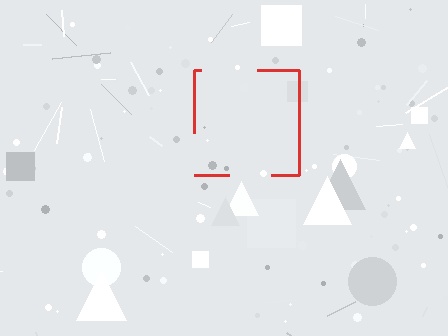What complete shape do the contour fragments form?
The contour fragments form a square.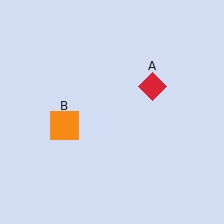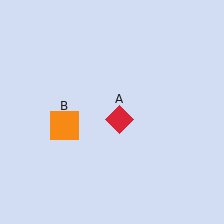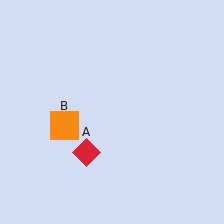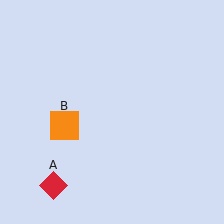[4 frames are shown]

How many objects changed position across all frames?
1 object changed position: red diamond (object A).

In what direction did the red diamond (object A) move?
The red diamond (object A) moved down and to the left.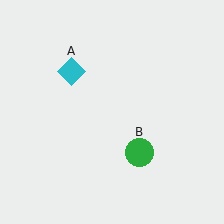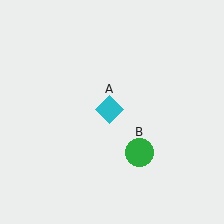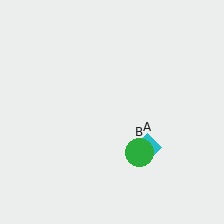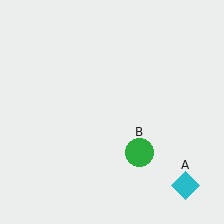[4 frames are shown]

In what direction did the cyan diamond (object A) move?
The cyan diamond (object A) moved down and to the right.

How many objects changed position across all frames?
1 object changed position: cyan diamond (object A).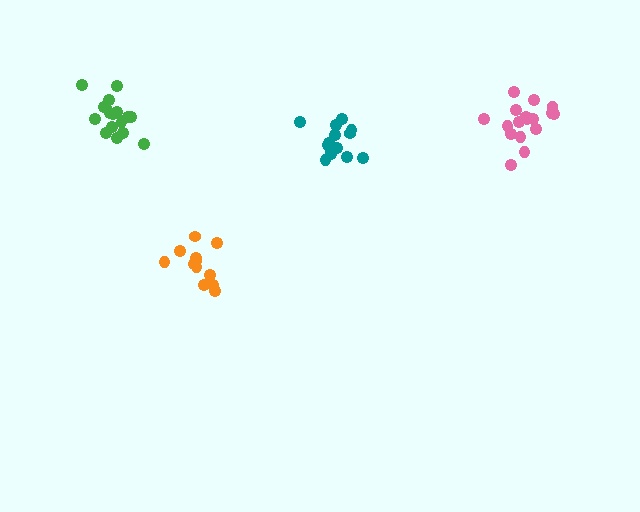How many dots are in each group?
Group 1: 17 dots, Group 2: 17 dots, Group 3: 12 dots, Group 4: 14 dots (60 total).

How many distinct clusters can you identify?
There are 4 distinct clusters.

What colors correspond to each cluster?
The clusters are colored: pink, green, orange, teal.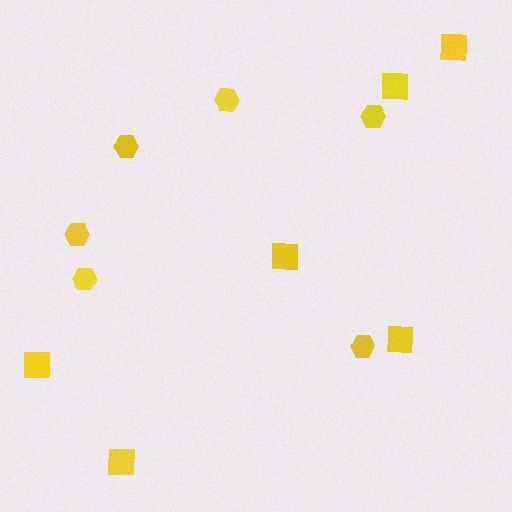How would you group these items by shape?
There are 2 groups: one group of squares (6) and one group of hexagons (6).